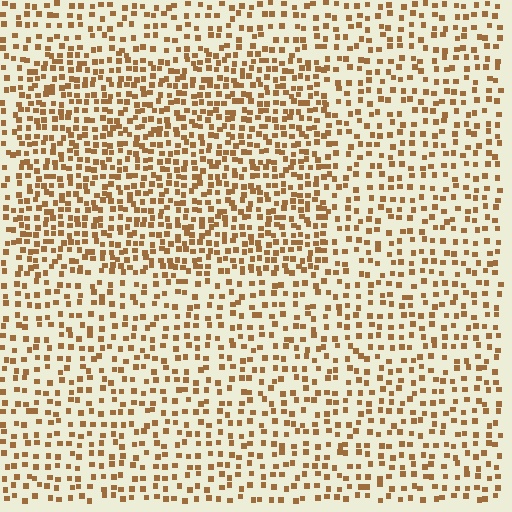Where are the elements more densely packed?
The elements are more densely packed inside the rectangle boundary.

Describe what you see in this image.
The image contains small brown elements arranged at two different densities. A rectangle-shaped region is visible where the elements are more densely packed than the surrounding area.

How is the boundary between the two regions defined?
The boundary is defined by a change in element density (approximately 1.7x ratio). All elements are the same color, size, and shape.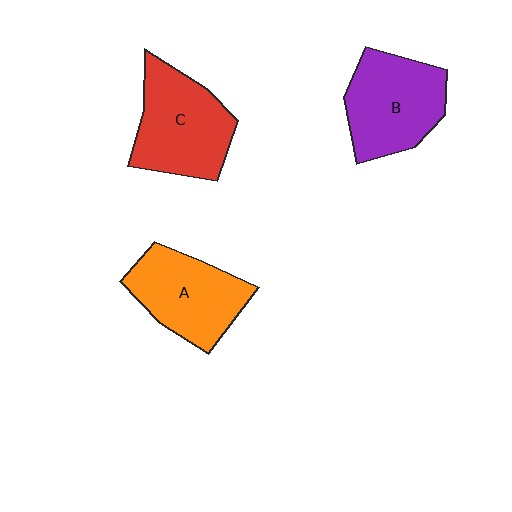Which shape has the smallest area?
Shape A (orange).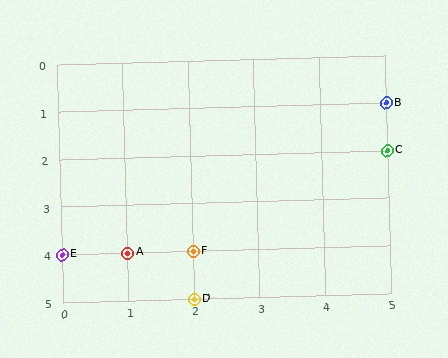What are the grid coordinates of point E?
Point E is at grid coordinates (0, 4).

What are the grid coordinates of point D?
Point D is at grid coordinates (2, 5).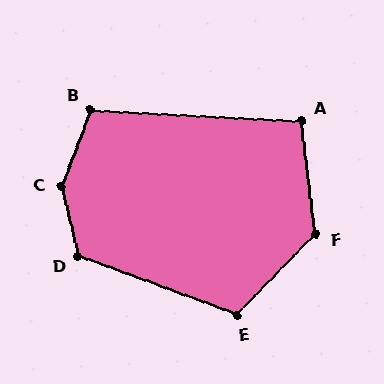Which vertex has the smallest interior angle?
A, at approximately 100 degrees.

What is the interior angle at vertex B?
Approximately 108 degrees (obtuse).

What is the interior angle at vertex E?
Approximately 114 degrees (obtuse).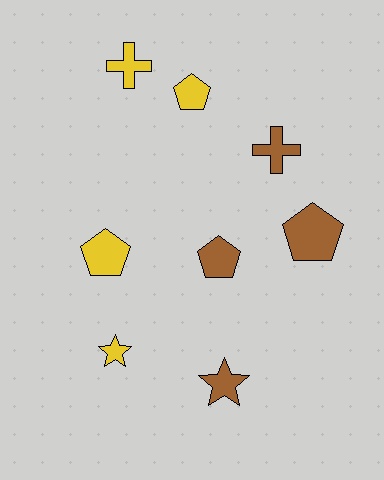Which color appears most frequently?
Yellow, with 4 objects.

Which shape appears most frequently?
Pentagon, with 4 objects.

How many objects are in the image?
There are 8 objects.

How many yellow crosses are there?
There is 1 yellow cross.